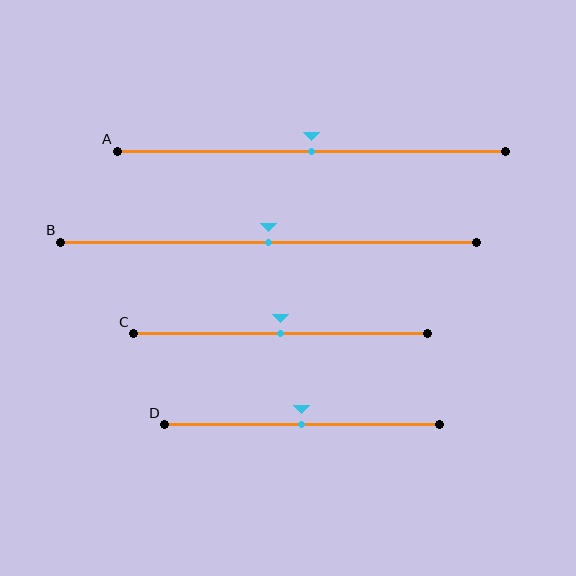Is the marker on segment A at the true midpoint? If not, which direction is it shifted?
Yes, the marker on segment A is at the true midpoint.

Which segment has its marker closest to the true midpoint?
Segment A has its marker closest to the true midpoint.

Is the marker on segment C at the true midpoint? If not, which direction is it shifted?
Yes, the marker on segment C is at the true midpoint.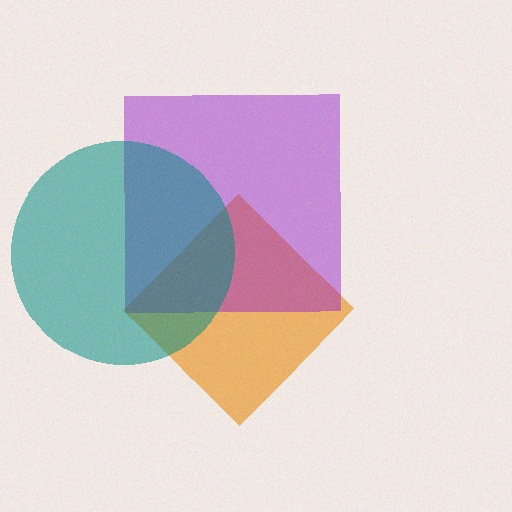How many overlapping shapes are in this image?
There are 3 overlapping shapes in the image.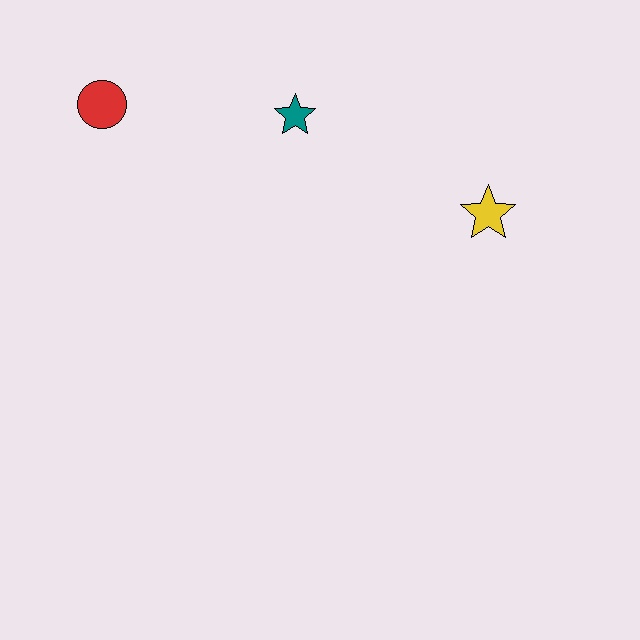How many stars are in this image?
There are 2 stars.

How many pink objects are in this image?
There are no pink objects.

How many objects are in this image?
There are 3 objects.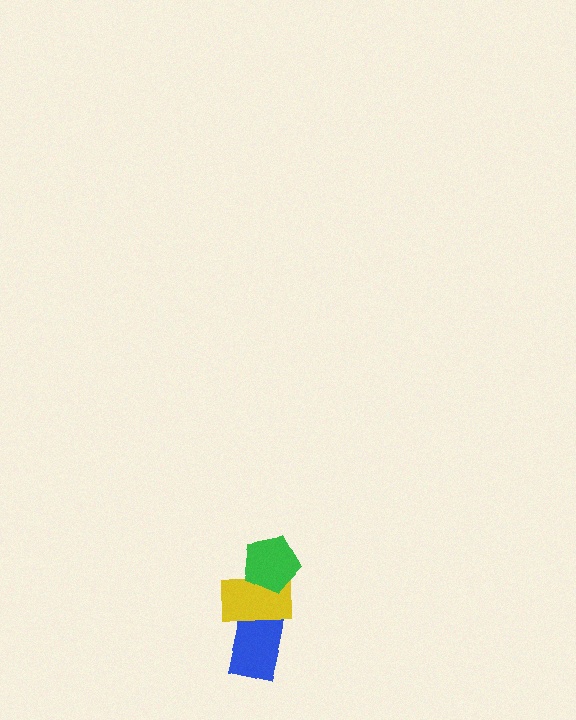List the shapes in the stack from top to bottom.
From top to bottom: the green pentagon, the yellow rectangle, the blue rectangle.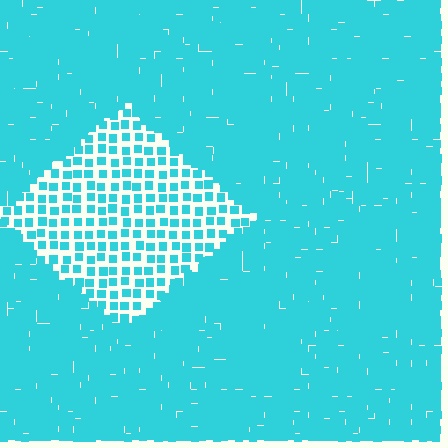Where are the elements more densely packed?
The elements are more densely packed outside the diamond boundary.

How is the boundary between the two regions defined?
The boundary is defined by a change in element density (approximately 2.7x ratio). All elements are the same color, size, and shape.